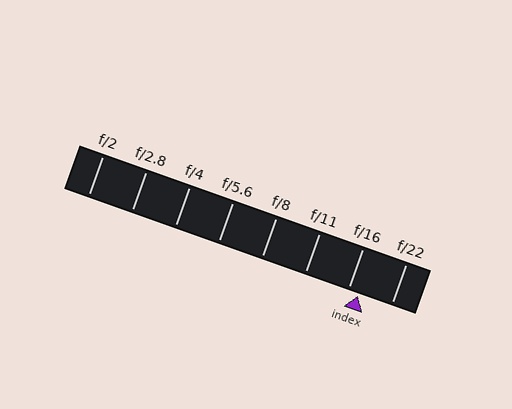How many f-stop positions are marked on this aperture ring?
There are 8 f-stop positions marked.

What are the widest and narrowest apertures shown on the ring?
The widest aperture shown is f/2 and the narrowest is f/22.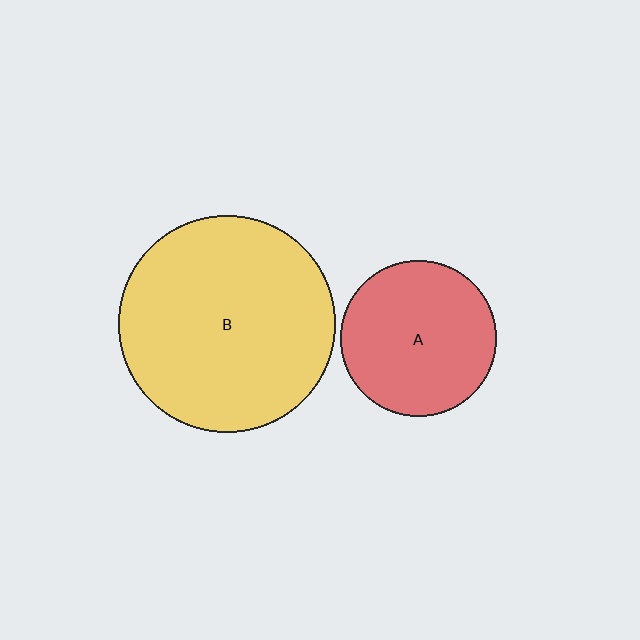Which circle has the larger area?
Circle B (yellow).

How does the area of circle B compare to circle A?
Approximately 1.9 times.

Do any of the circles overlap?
No, none of the circles overlap.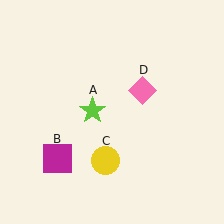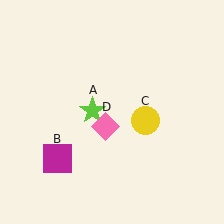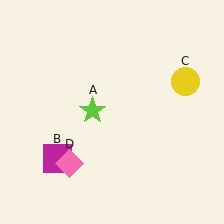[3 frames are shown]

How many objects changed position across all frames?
2 objects changed position: yellow circle (object C), pink diamond (object D).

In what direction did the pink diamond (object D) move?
The pink diamond (object D) moved down and to the left.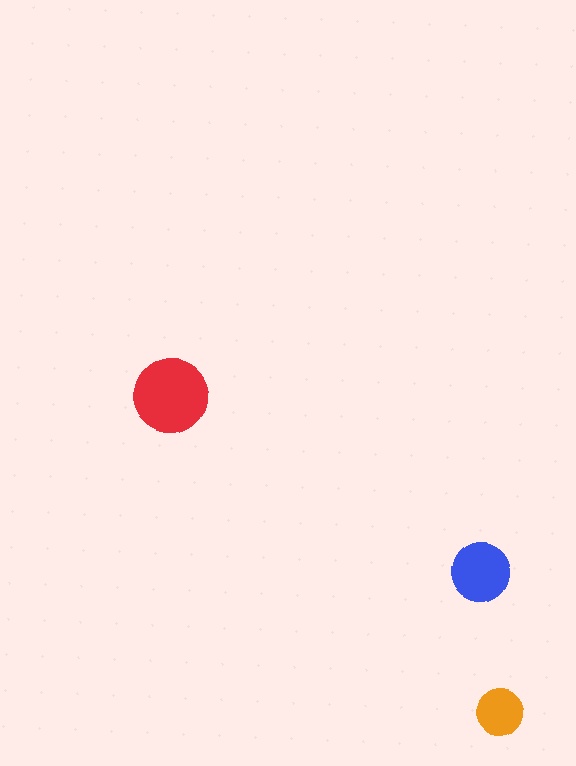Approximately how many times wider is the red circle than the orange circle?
About 1.5 times wider.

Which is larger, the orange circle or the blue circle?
The blue one.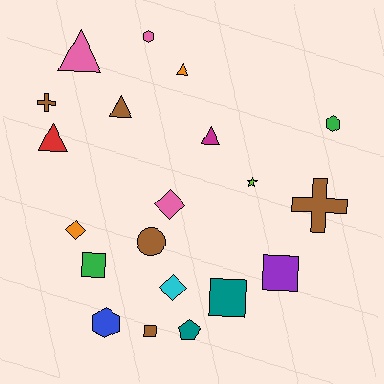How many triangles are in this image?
There are 5 triangles.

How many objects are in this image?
There are 20 objects.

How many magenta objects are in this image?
There is 1 magenta object.